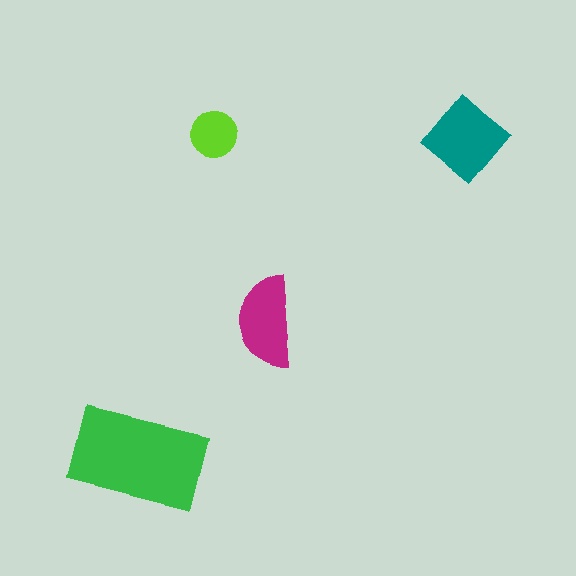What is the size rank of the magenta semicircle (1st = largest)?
3rd.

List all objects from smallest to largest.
The lime circle, the magenta semicircle, the teal diamond, the green rectangle.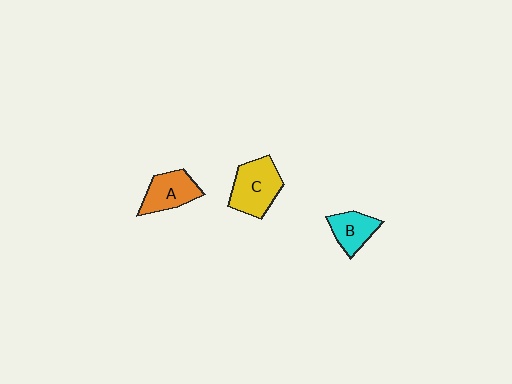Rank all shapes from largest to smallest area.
From largest to smallest: C (yellow), A (orange), B (cyan).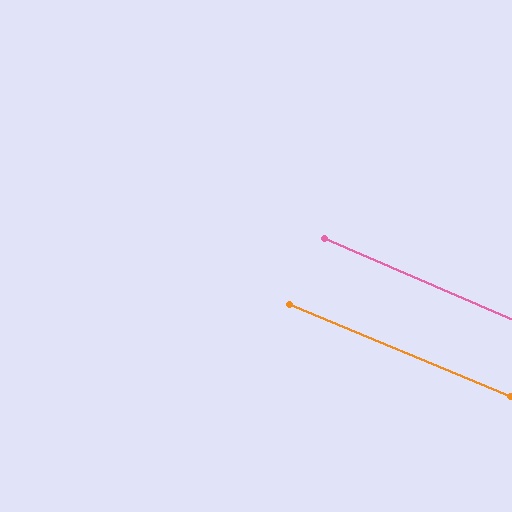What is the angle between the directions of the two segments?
Approximately 1 degree.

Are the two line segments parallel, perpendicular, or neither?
Parallel — their directions differ by only 0.9°.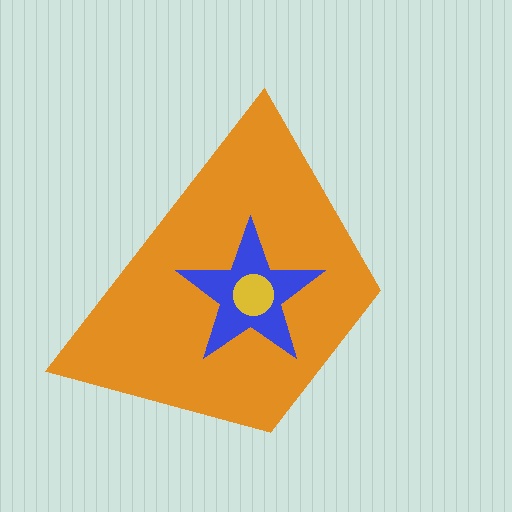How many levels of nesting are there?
3.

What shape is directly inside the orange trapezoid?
The blue star.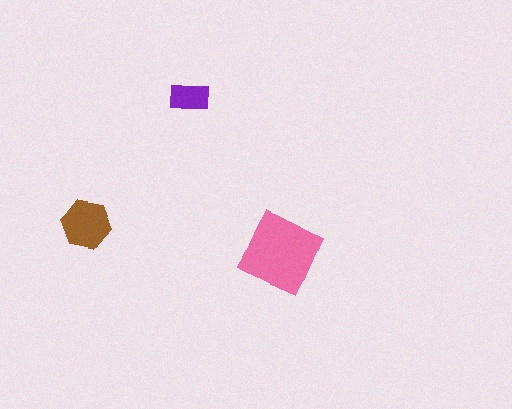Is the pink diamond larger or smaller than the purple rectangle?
Larger.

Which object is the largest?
The pink diamond.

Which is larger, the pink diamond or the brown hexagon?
The pink diamond.